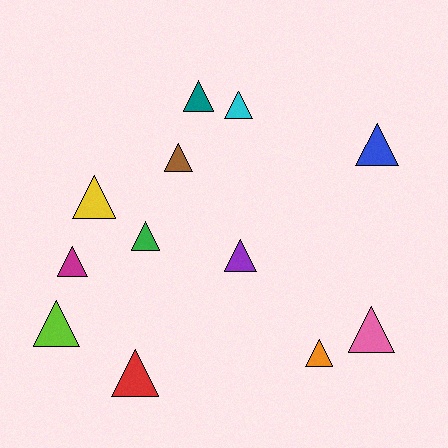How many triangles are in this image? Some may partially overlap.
There are 12 triangles.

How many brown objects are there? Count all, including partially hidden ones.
There is 1 brown object.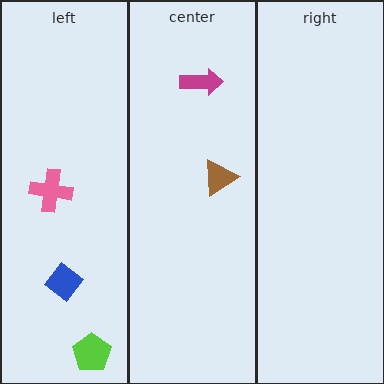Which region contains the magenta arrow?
The center region.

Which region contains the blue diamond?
The left region.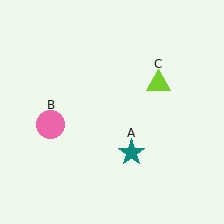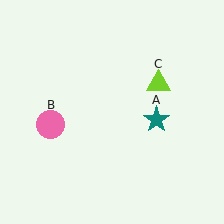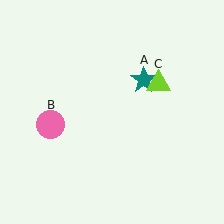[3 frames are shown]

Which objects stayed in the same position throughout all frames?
Pink circle (object B) and lime triangle (object C) remained stationary.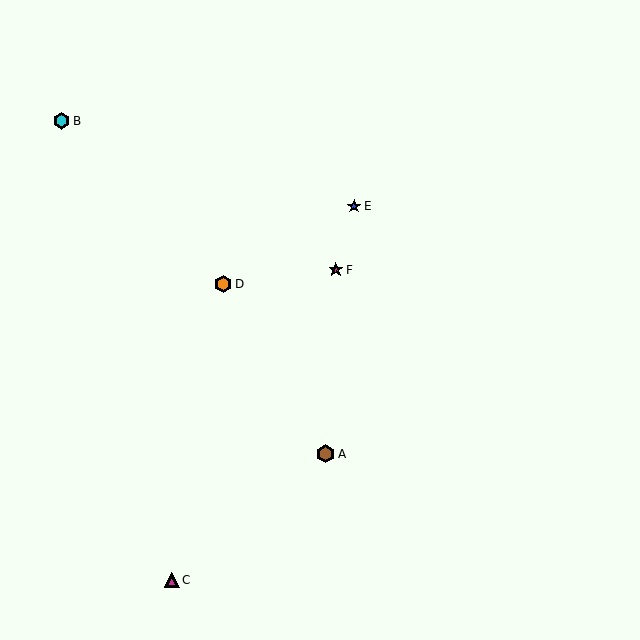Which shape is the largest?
The brown hexagon (labeled A) is the largest.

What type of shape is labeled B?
Shape B is a cyan hexagon.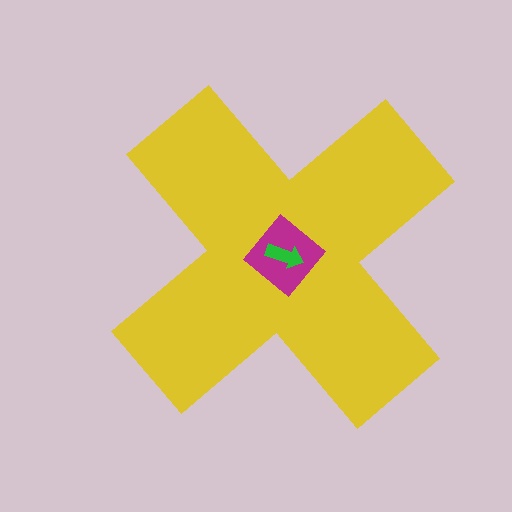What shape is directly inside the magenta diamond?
The green arrow.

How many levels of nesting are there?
3.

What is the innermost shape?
The green arrow.